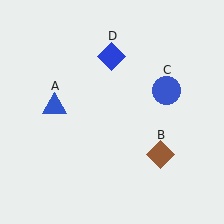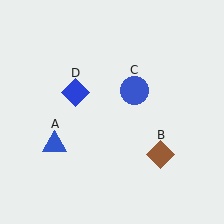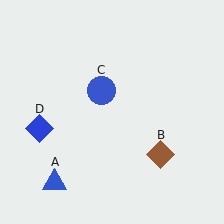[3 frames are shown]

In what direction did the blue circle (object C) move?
The blue circle (object C) moved left.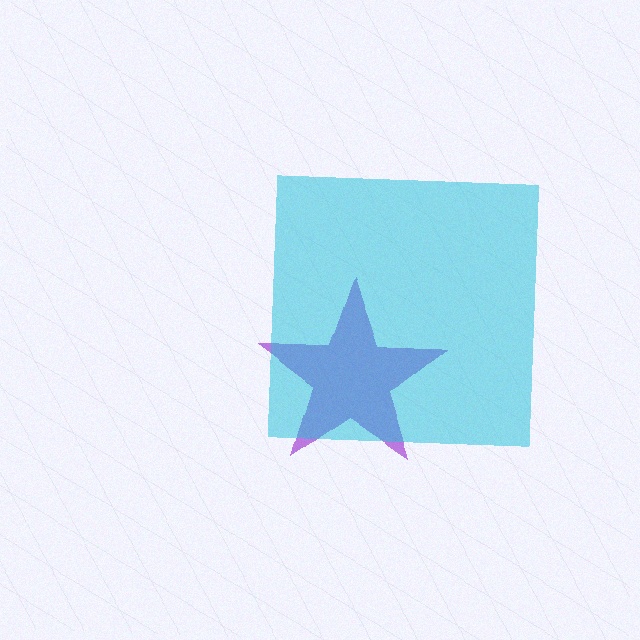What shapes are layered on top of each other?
The layered shapes are: a purple star, a cyan square.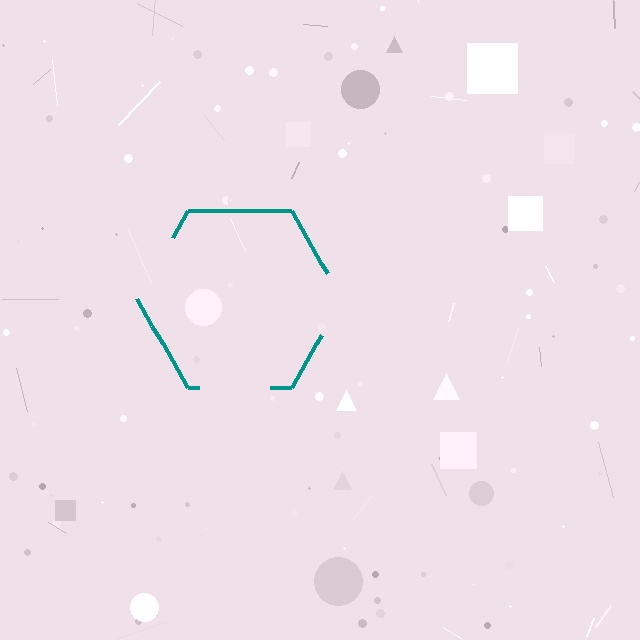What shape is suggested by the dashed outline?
The dashed outline suggests a hexagon.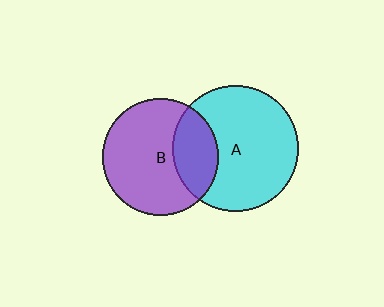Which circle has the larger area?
Circle A (cyan).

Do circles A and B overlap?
Yes.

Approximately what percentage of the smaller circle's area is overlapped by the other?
Approximately 30%.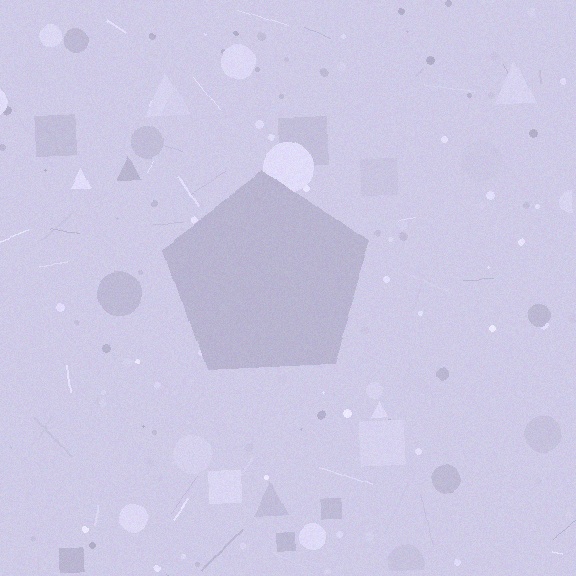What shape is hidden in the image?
A pentagon is hidden in the image.